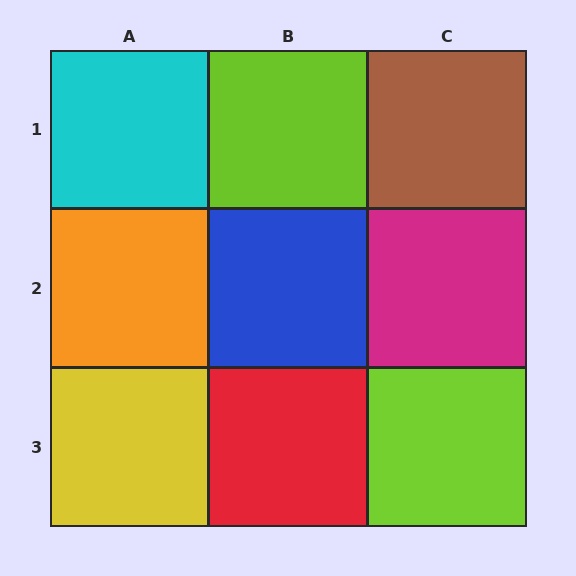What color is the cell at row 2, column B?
Blue.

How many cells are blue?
1 cell is blue.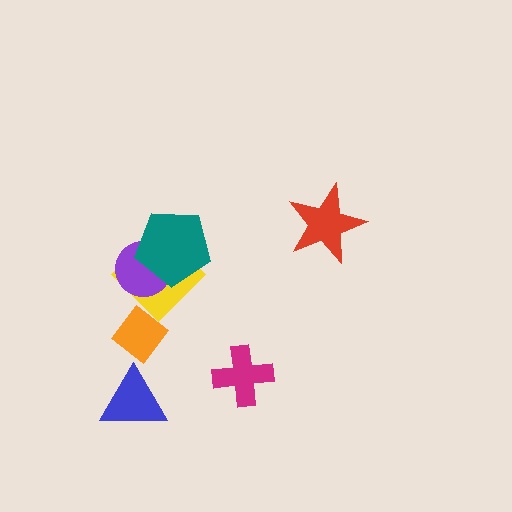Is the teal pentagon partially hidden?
No, no other shape covers it.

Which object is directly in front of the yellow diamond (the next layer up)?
The purple circle is directly in front of the yellow diamond.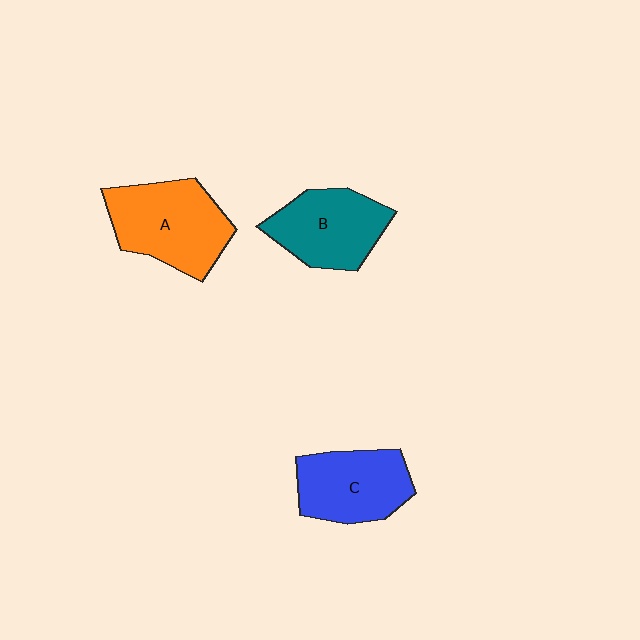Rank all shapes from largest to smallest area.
From largest to smallest: A (orange), B (teal), C (blue).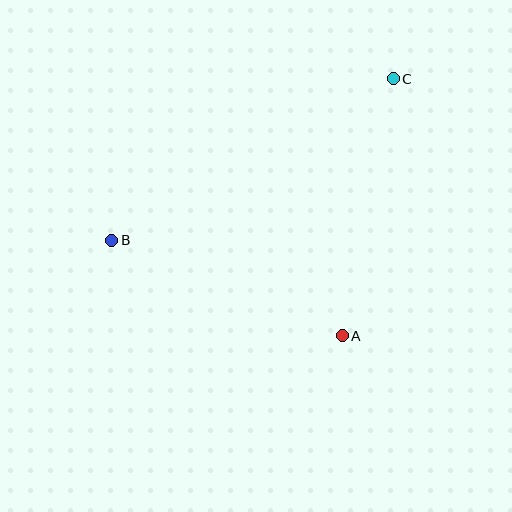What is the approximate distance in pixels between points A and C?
The distance between A and C is approximately 262 pixels.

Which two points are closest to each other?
Points A and B are closest to each other.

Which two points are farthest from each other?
Points B and C are farthest from each other.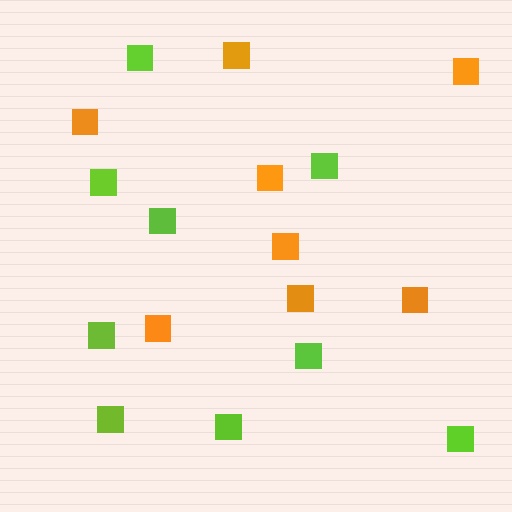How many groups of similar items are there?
There are 2 groups: one group of orange squares (8) and one group of lime squares (9).